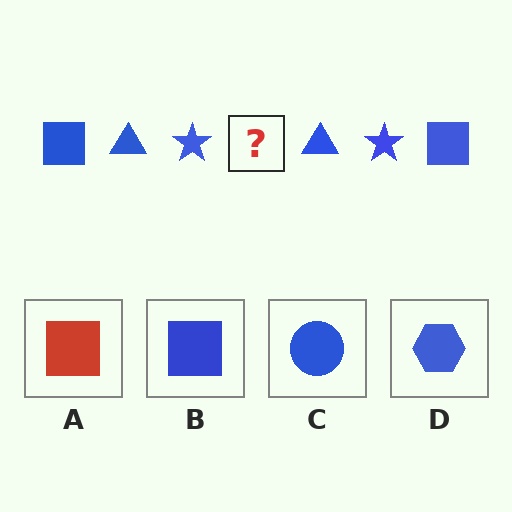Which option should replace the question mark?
Option B.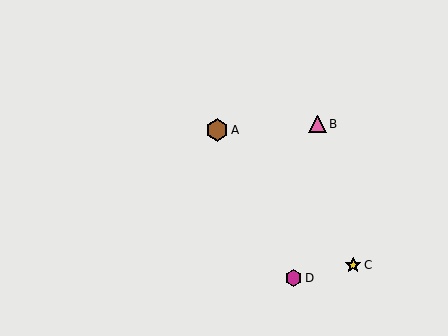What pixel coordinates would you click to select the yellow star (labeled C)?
Click at (353, 265) to select the yellow star C.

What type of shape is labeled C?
Shape C is a yellow star.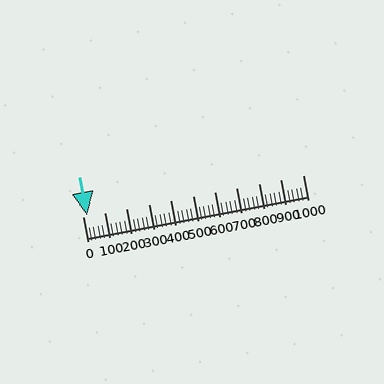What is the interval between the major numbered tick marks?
The major tick marks are spaced 100 units apart.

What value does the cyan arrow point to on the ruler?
The cyan arrow points to approximately 20.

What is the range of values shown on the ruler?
The ruler shows values from 0 to 1000.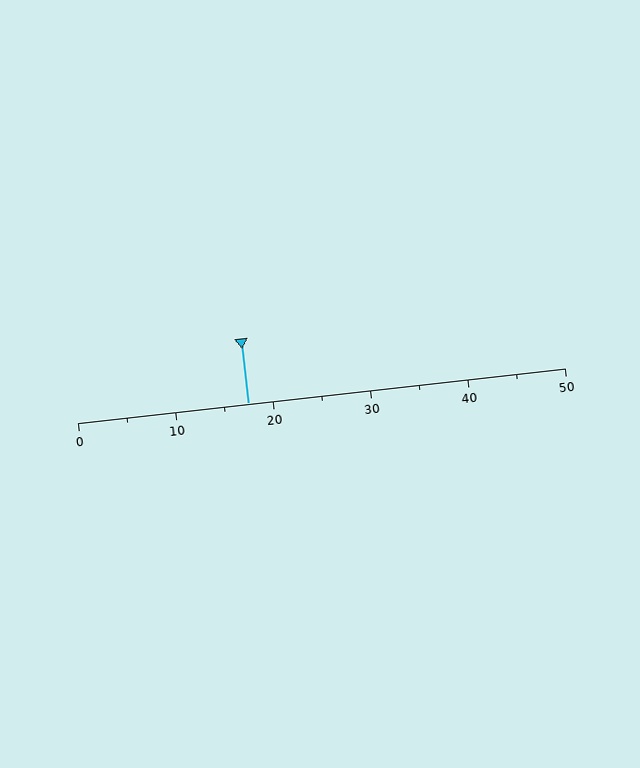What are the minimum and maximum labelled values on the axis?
The axis runs from 0 to 50.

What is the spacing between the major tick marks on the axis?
The major ticks are spaced 10 apart.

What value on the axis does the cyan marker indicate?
The marker indicates approximately 17.5.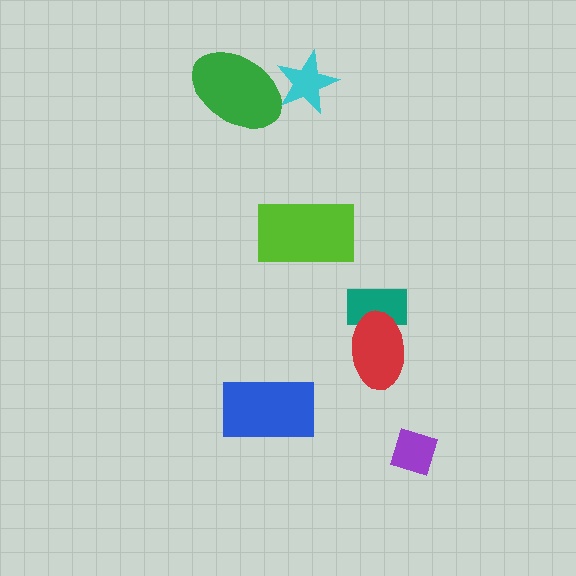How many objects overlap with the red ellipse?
1 object overlaps with the red ellipse.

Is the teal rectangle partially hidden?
Yes, it is partially covered by another shape.